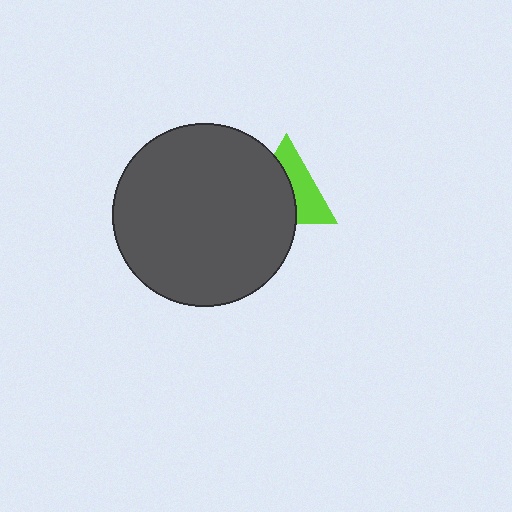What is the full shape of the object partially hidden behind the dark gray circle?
The partially hidden object is a lime triangle.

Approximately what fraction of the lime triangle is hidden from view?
Roughly 54% of the lime triangle is hidden behind the dark gray circle.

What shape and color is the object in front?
The object in front is a dark gray circle.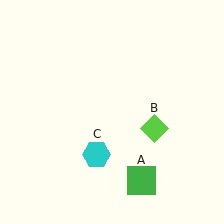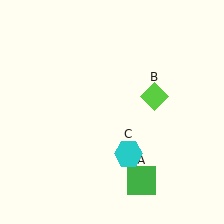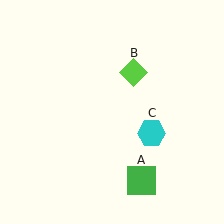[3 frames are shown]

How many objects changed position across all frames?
2 objects changed position: lime diamond (object B), cyan hexagon (object C).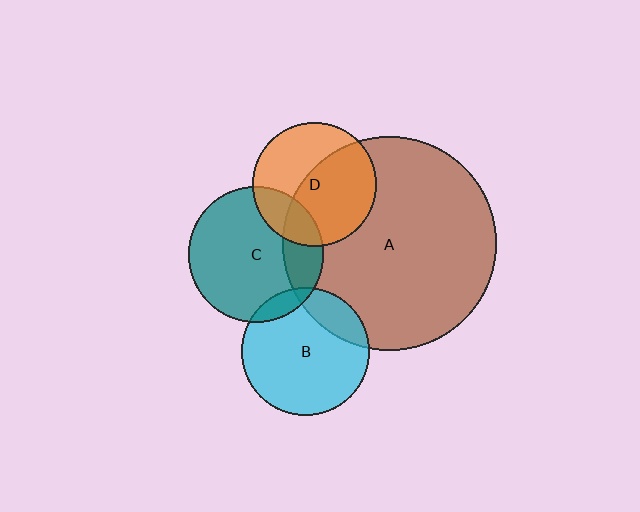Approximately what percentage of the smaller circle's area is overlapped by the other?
Approximately 10%.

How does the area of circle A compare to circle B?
Approximately 2.8 times.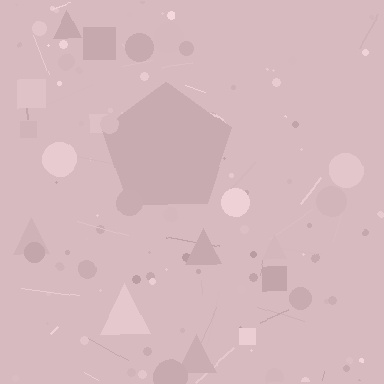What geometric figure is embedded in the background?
A pentagon is embedded in the background.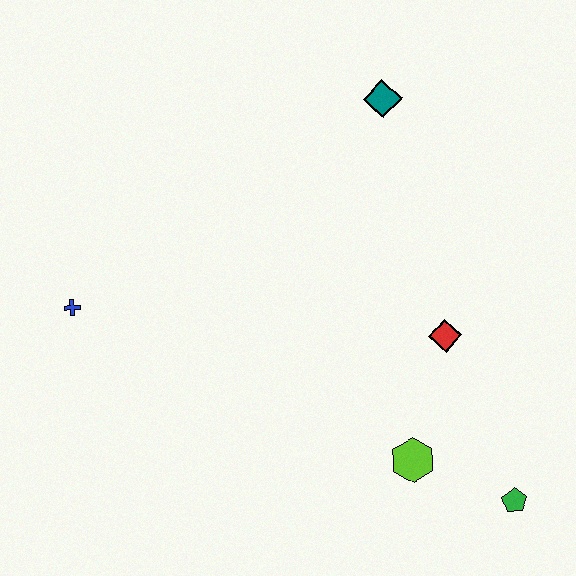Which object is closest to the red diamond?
The lime hexagon is closest to the red diamond.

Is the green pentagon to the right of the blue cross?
Yes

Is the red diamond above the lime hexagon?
Yes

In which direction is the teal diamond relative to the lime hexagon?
The teal diamond is above the lime hexagon.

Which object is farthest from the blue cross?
The green pentagon is farthest from the blue cross.